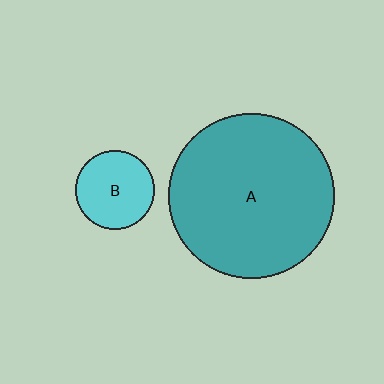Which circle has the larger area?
Circle A (teal).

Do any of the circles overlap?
No, none of the circles overlap.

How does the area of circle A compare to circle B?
Approximately 4.4 times.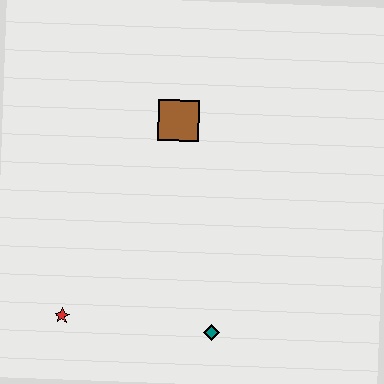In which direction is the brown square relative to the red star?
The brown square is above the red star.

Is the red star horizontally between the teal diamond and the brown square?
No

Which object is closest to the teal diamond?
The red star is closest to the teal diamond.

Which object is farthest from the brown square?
The red star is farthest from the brown square.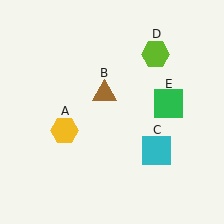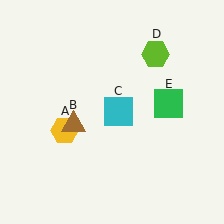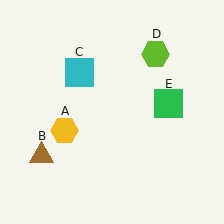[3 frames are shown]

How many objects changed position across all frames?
2 objects changed position: brown triangle (object B), cyan square (object C).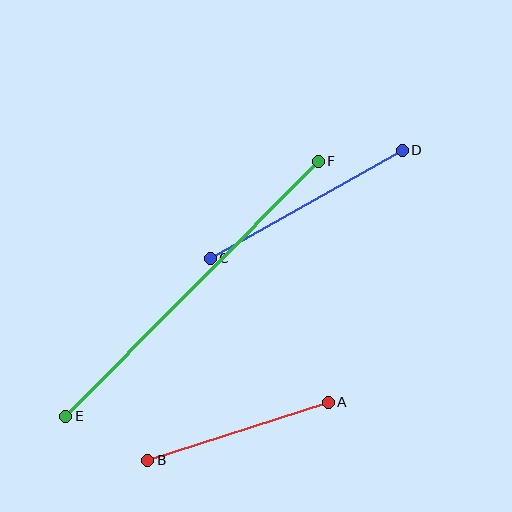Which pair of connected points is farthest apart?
Points E and F are farthest apart.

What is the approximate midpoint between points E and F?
The midpoint is at approximately (192, 289) pixels.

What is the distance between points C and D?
The distance is approximately 220 pixels.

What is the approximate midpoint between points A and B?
The midpoint is at approximately (238, 431) pixels.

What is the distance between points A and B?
The distance is approximately 190 pixels.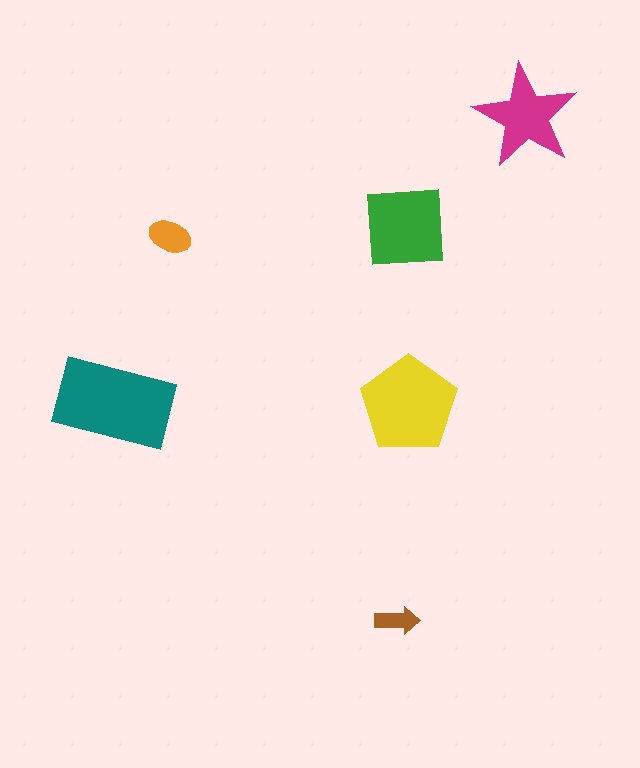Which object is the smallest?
The brown arrow.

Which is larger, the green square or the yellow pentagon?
The yellow pentagon.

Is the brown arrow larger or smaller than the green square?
Smaller.